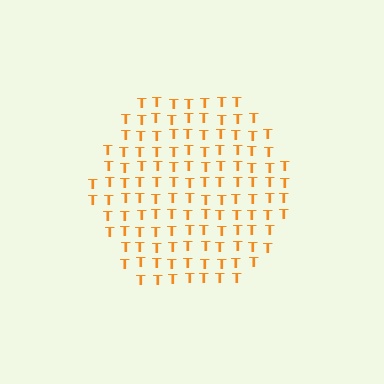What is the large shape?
The large shape is a hexagon.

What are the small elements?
The small elements are letter T's.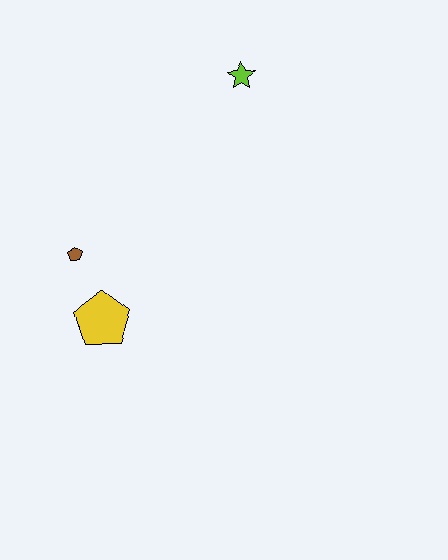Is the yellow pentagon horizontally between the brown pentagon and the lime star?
Yes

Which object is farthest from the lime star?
The yellow pentagon is farthest from the lime star.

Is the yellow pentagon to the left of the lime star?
Yes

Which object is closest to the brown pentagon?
The yellow pentagon is closest to the brown pentagon.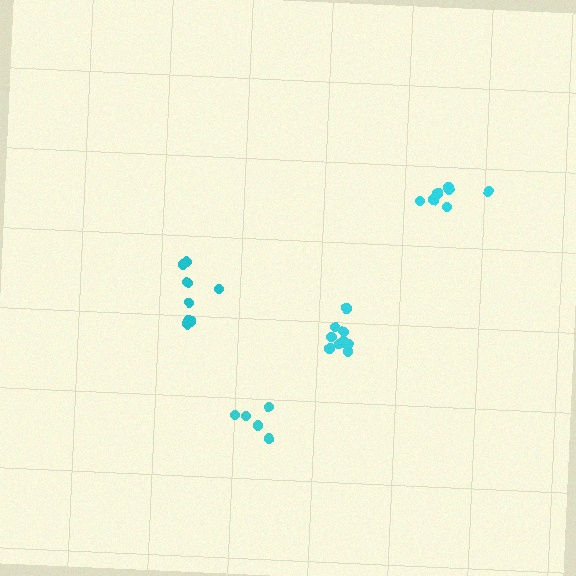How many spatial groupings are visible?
There are 4 spatial groupings.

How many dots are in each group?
Group 1: 9 dots, Group 2: 8 dots, Group 3: 5 dots, Group 4: 7 dots (29 total).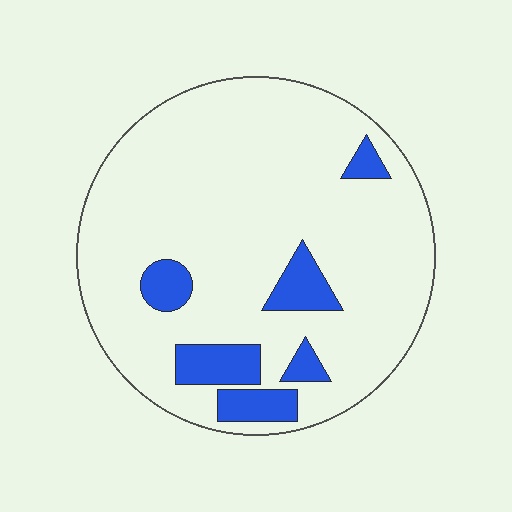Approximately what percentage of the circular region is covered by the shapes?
Approximately 15%.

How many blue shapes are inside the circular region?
6.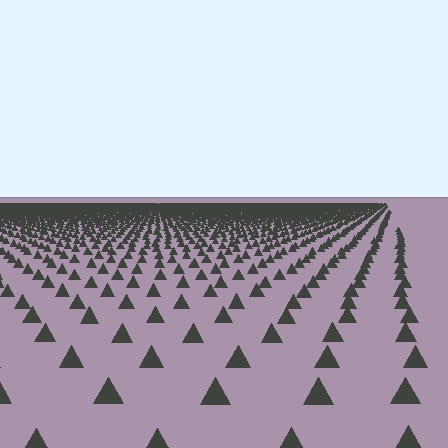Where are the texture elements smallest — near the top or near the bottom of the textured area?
Near the top.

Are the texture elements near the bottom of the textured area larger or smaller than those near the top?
Larger. Near the bottom, elements are closer to the viewer and appear at a bigger on-screen size.